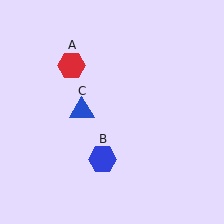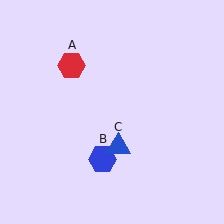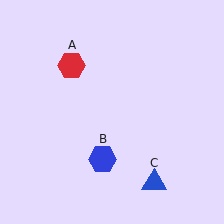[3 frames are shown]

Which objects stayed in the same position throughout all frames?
Red hexagon (object A) and blue hexagon (object B) remained stationary.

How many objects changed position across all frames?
1 object changed position: blue triangle (object C).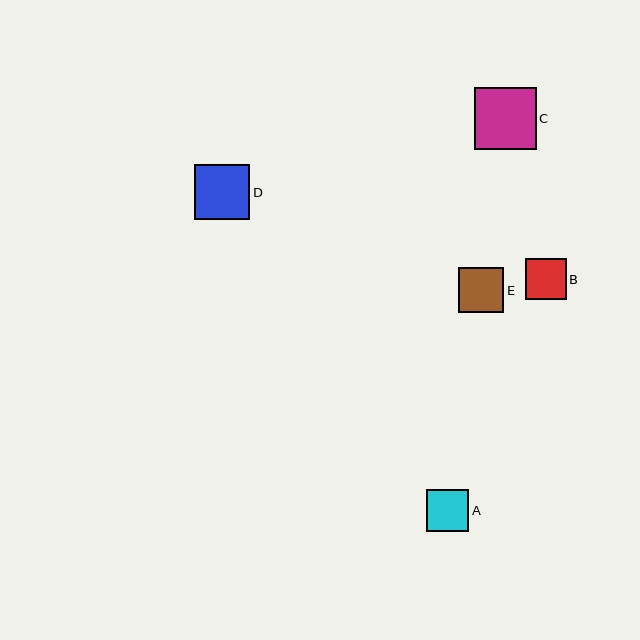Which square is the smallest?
Square B is the smallest with a size of approximately 41 pixels.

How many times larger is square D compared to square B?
Square D is approximately 1.3 times the size of square B.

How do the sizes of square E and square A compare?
Square E and square A are approximately the same size.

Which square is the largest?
Square C is the largest with a size of approximately 62 pixels.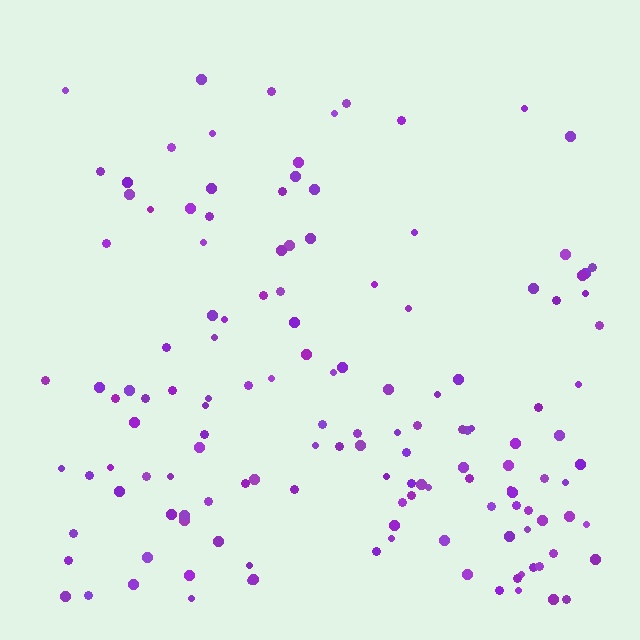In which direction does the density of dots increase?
From top to bottom, with the bottom side densest.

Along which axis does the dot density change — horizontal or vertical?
Vertical.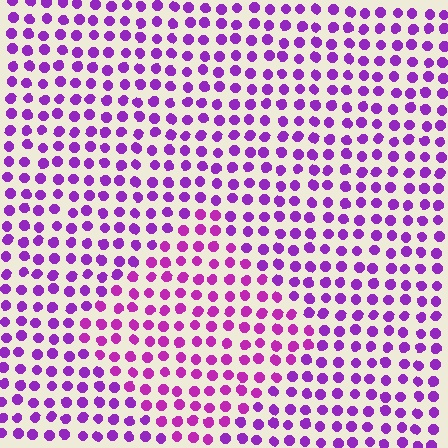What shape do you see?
I see a diamond.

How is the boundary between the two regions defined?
The boundary is defined purely by a slight shift in hue (about 22 degrees). Spacing, size, and orientation are identical on both sides.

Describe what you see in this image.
The image is filled with small purple elements in a uniform arrangement. A diamond-shaped region is visible where the elements are tinted to a slightly different hue, forming a subtle color boundary.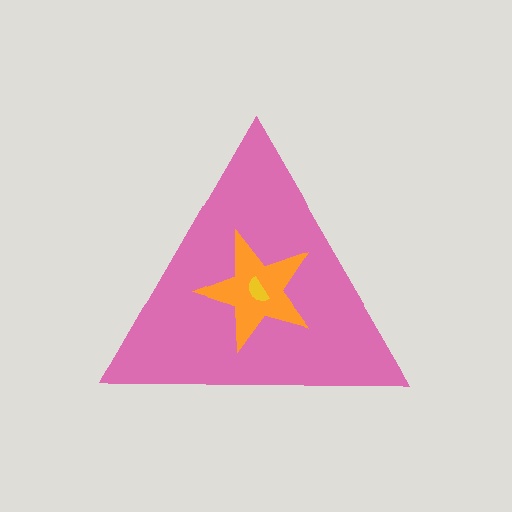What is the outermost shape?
The pink triangle.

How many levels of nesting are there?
3.